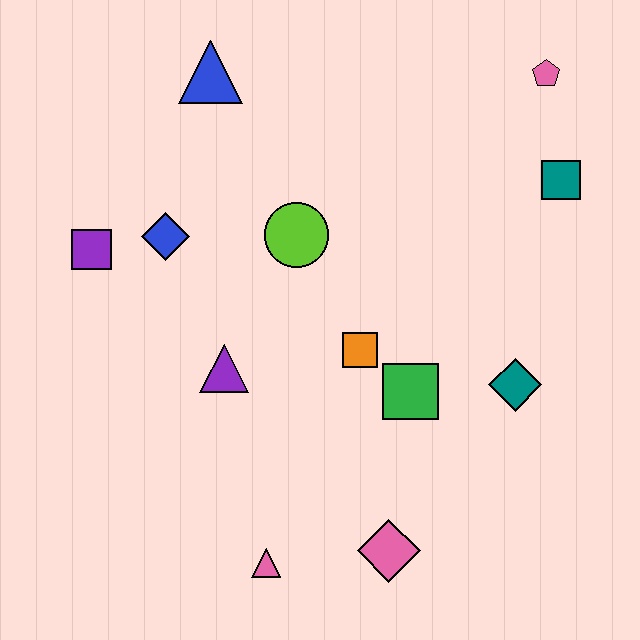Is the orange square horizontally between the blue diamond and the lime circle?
No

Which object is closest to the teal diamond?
The green square is closest to the teal diamond.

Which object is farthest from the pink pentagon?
The pink triangle is farthest from the pink pentagon.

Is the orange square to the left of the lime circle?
No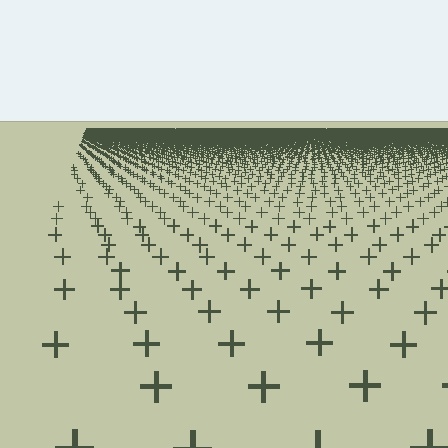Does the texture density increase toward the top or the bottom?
Density increases toward the top.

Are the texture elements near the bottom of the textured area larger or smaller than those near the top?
Larger. Near the bottom, elements are closer to the viewer and appear at a bigger on-screen size.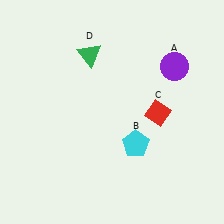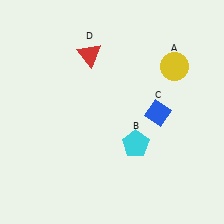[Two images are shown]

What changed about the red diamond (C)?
In Image 1, C is red. In Image 2, it changed to blue.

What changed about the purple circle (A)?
In Image 1, A is purple. In Image 2, it changed to yellow.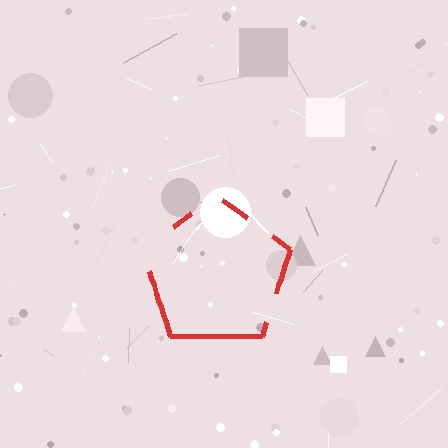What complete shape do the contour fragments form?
The contour fragments form a pentagon.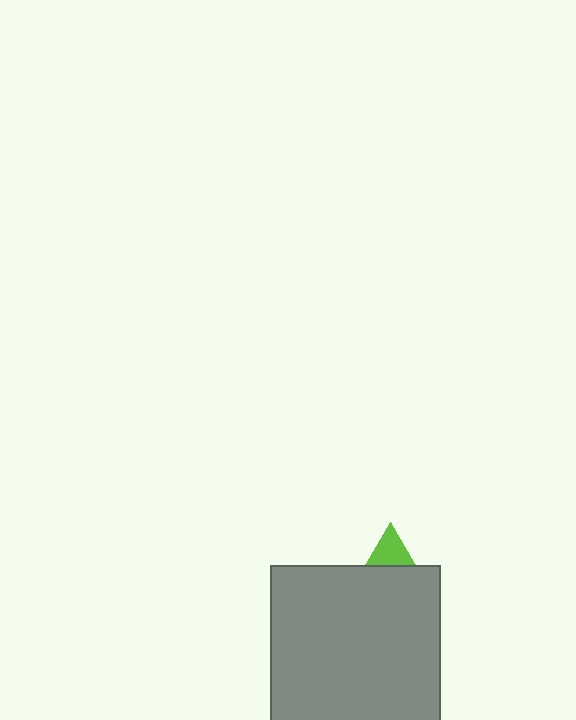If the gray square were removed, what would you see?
You would see the complete lime triangle.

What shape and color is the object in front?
The object in front is a gray square.